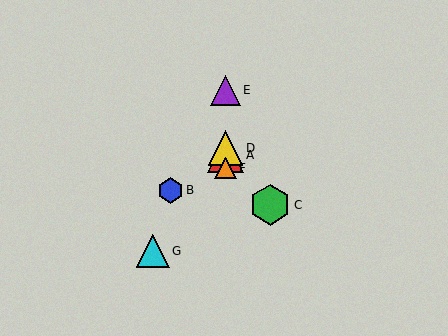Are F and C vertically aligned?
No, F is at x≈225 and C is at x≈270.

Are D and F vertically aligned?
Yes, both are at x≈225.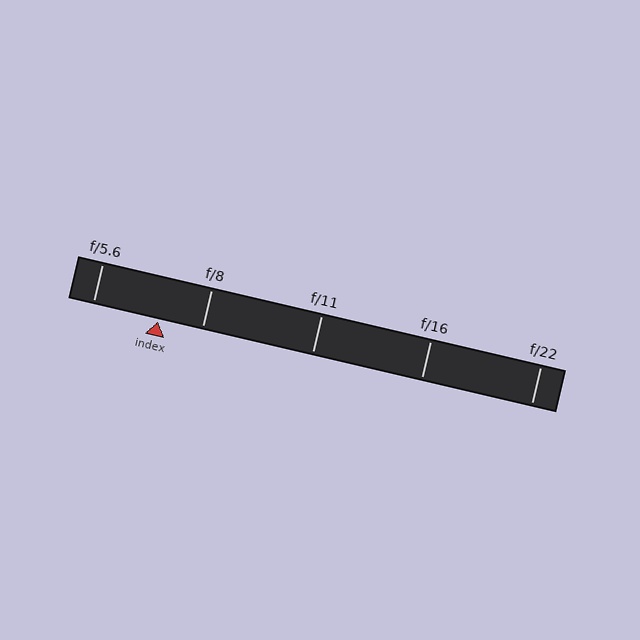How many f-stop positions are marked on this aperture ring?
There are 5 f-stop positions marked.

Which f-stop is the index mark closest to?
The index mark is closest to f/8.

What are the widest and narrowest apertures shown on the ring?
The widest aperture shown is f/5.6 and the narrowest is f/22.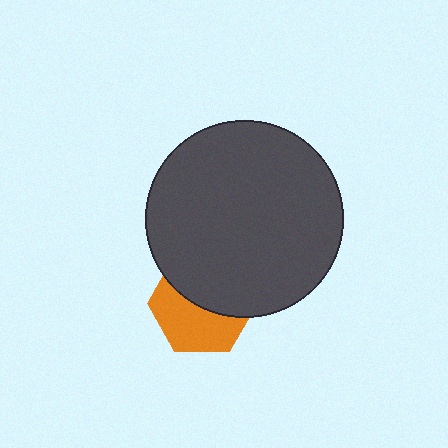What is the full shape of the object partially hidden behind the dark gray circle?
The partially hidden object is an orange hexagon.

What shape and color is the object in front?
The object in front is a dark gray circle.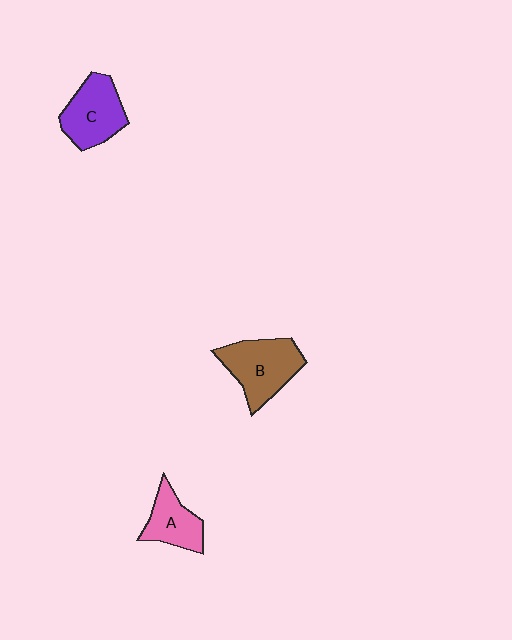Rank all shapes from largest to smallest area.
From largest to smallest: B (brown), C (purple), A (pink).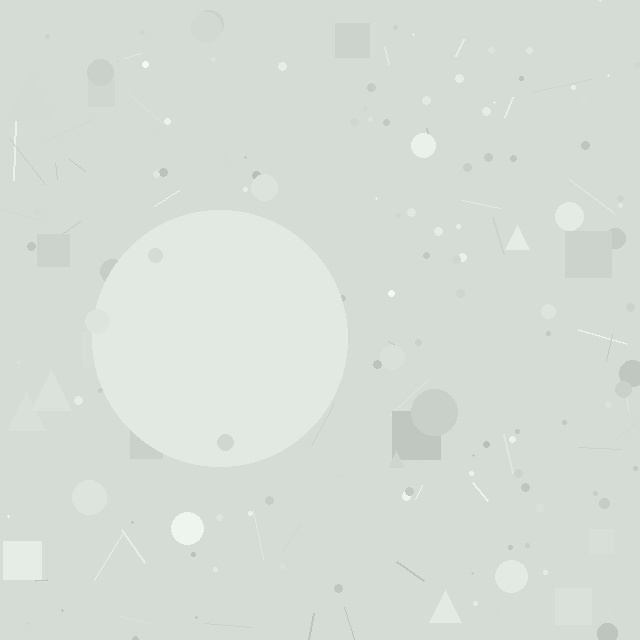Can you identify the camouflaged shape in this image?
The camouflaged shape is a circle.